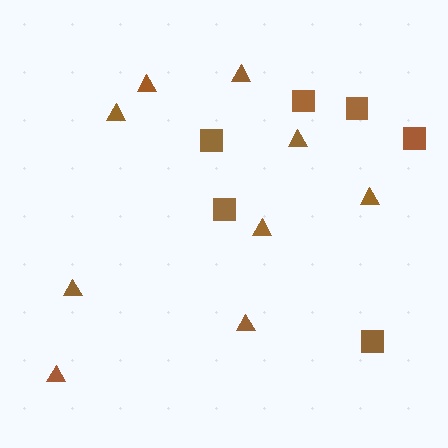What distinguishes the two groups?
There are 2 groups: one group of squares (6) and one group of triangles (9).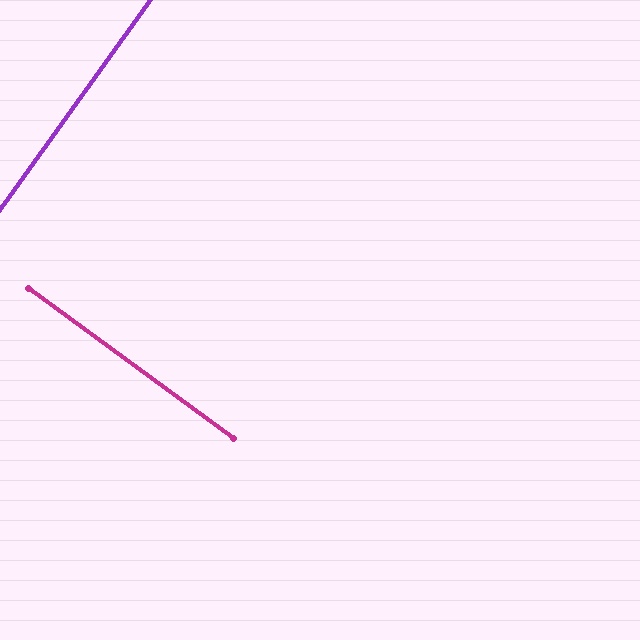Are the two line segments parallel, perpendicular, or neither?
Perpendicular — they meet at approximately 90°.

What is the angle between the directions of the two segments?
Approximately 90 degrees.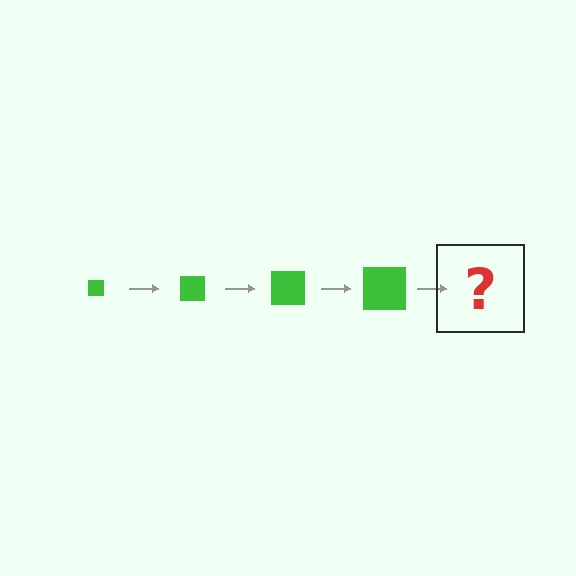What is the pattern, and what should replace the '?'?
The pattern is that the square gets progressively larger each step. The '?' should be a green square, larger than the previous one.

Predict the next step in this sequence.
The next step is a green square, larger than the previous one.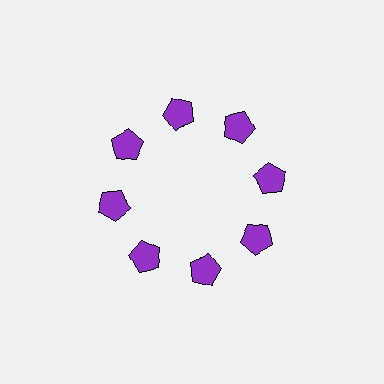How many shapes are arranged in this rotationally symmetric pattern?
There are 8 shapes, arranged in 8 groups of 1.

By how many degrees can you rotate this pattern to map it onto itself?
The pattern maps onto itself every 45 degrees of rotation.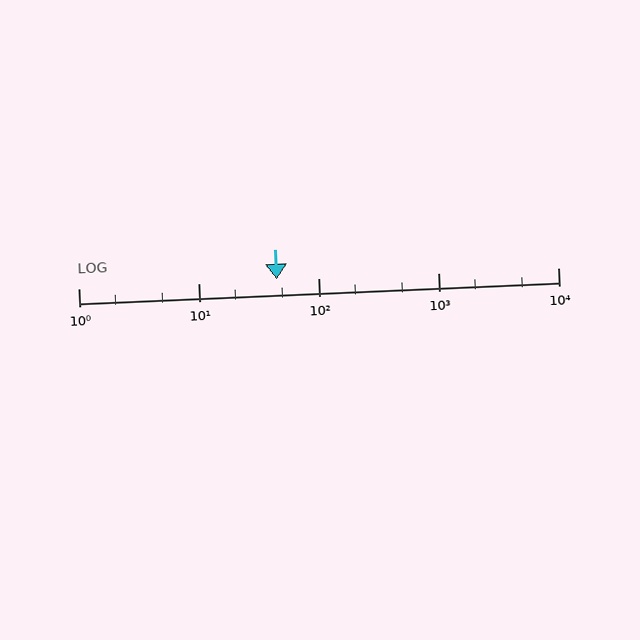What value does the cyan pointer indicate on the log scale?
The pointer indicates approximately 45.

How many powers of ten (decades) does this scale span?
The scale spans 4 decades, from 1 to 10000.